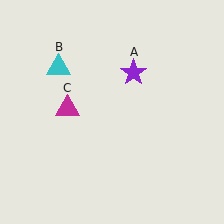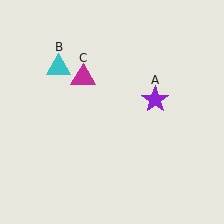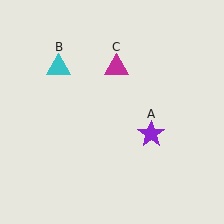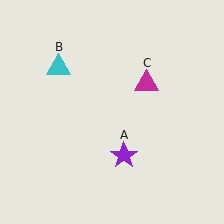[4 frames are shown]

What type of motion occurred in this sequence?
The purple star (object A), magenta triangle (object C) rotated clockwise around the center of the scene.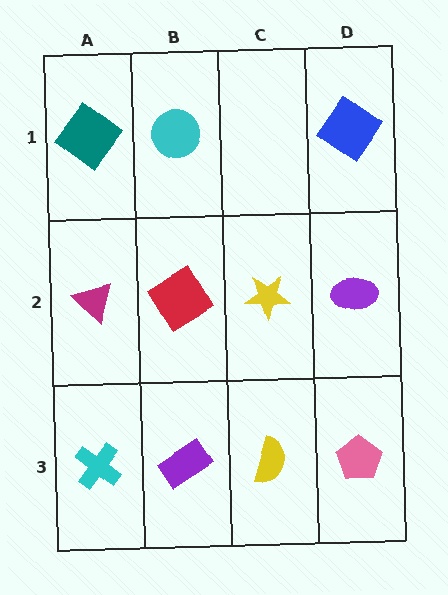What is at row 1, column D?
A blue diamond.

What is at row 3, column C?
A yellow semicircle.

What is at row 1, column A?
A teal diamond.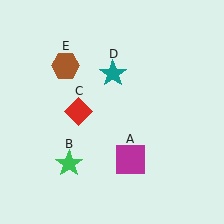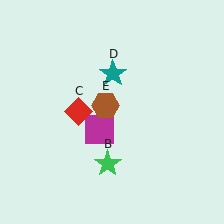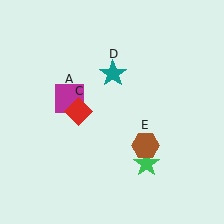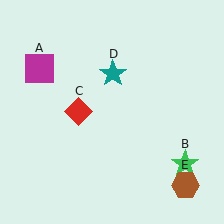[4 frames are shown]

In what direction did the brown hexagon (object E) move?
The brown hexagon (object E) moved down and to the right.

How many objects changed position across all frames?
3 objects changed position: magenta square (object A), green star (object B), brown hexagon (object E).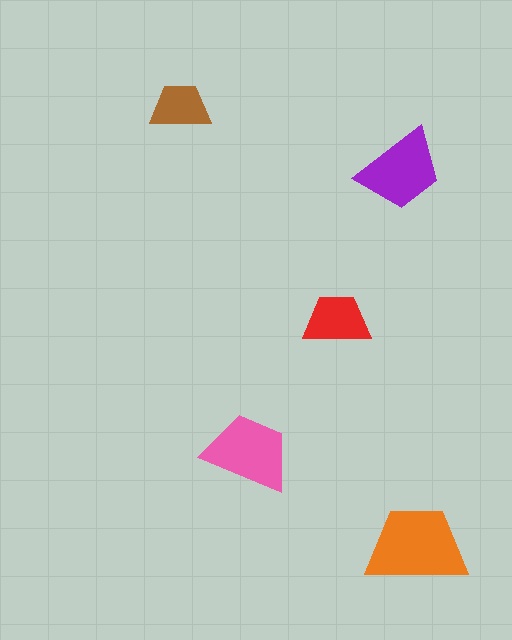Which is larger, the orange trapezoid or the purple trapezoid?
The orange one.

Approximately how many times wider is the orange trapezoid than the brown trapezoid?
About 1.5 times wider.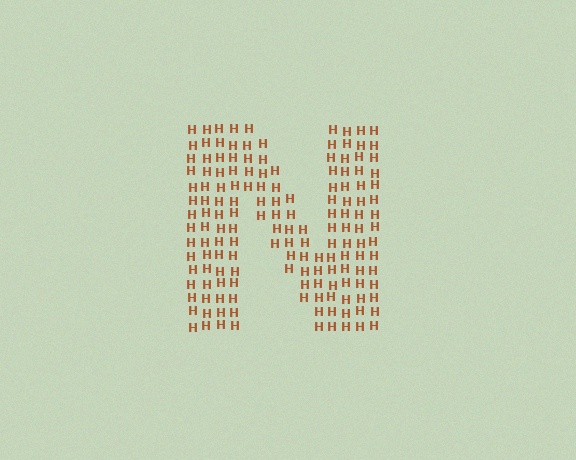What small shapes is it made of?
It is made of small letter H's.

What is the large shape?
The large shape is the letter N.